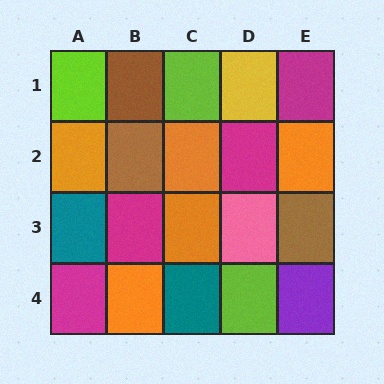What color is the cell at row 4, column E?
Purple.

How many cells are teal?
2 cells are teal.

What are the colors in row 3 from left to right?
Teal, magenta, orange, pink, brown.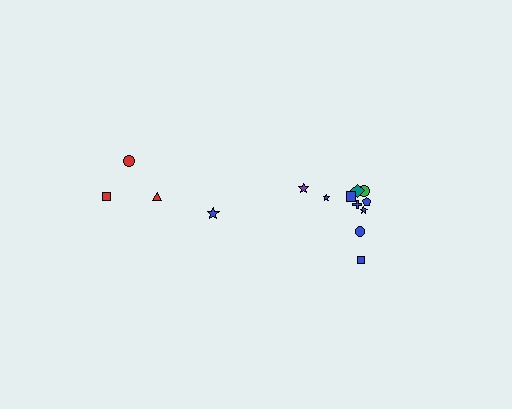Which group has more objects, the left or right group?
The right group.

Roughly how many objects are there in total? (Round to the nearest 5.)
Roughly 15 objects in total.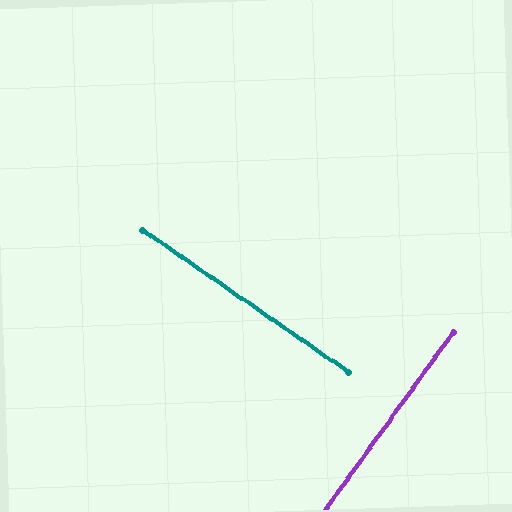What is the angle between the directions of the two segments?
Approximately 89 degrees.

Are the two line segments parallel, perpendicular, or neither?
Perpendicular — they meet at approximately 89°.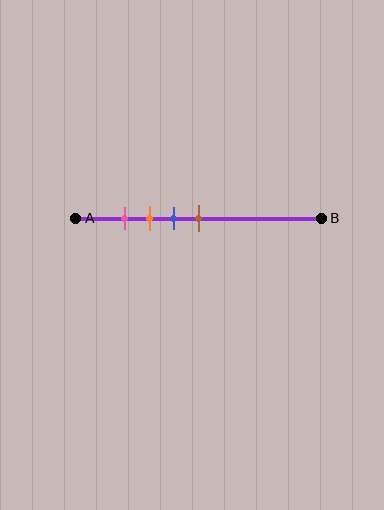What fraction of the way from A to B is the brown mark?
The brown mark is approximately 50% (0.5) of the way from A to B.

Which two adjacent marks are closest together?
The pink and orange marks are the closest adjacent pair.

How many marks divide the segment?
There are 4 marks dividing the segment.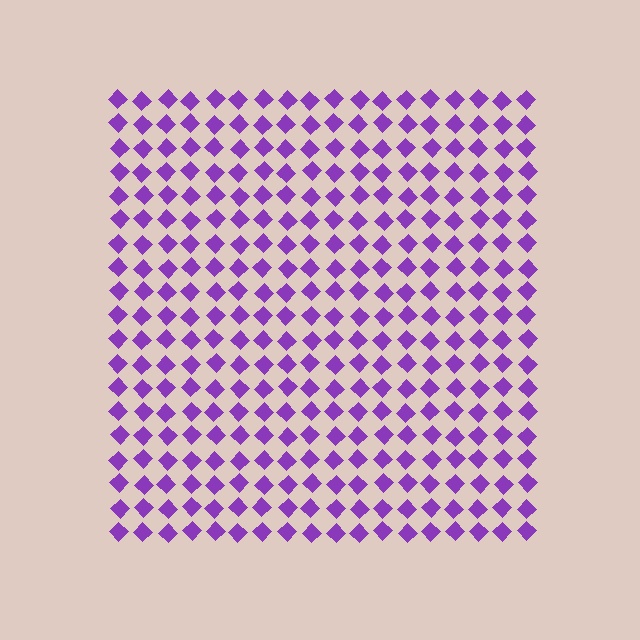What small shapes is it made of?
It is made of small diamonds.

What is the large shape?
The large shape is a square.